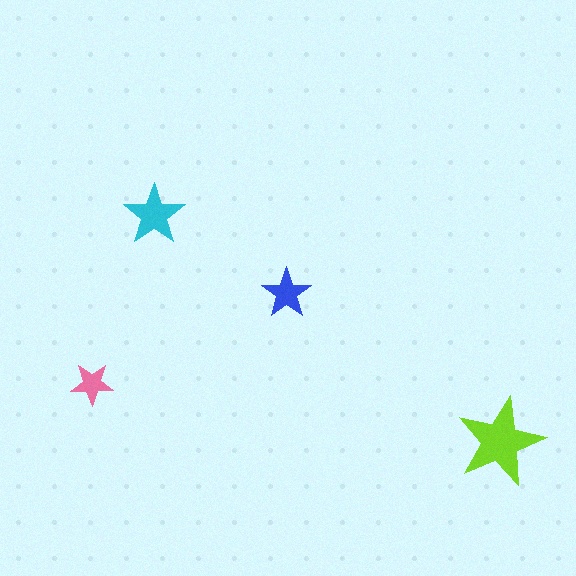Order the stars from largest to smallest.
the lime one, the cyan one, the blue one, the pink one.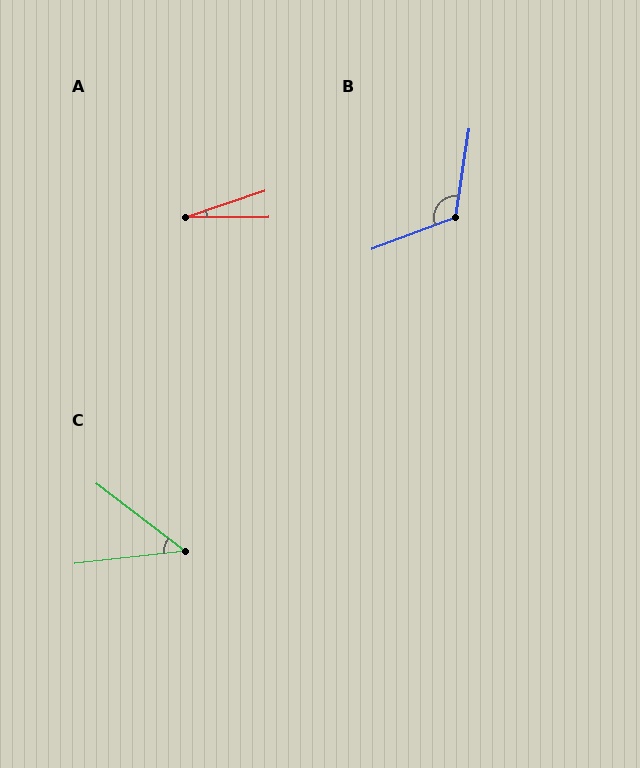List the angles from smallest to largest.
A (18°), C (44°), B (120°).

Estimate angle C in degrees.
Approximately 44 degrees.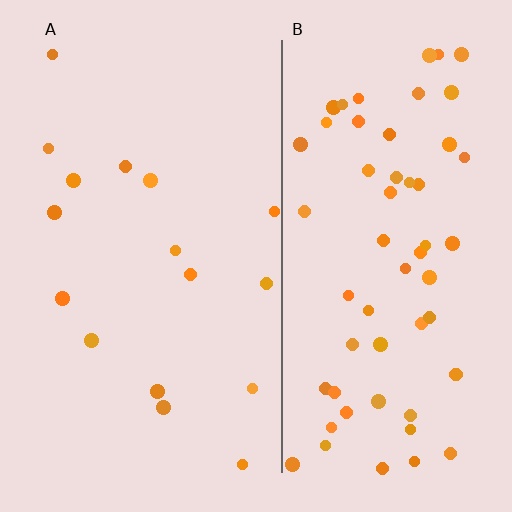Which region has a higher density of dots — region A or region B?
B (the right).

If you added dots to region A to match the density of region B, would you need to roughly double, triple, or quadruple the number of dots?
Approximately quadruple.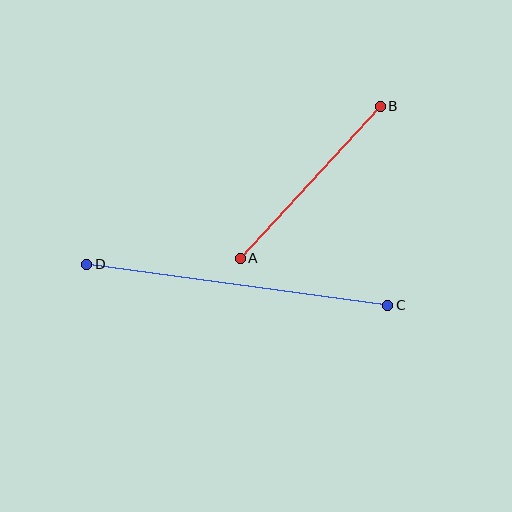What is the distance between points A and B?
The distance is approximately 206 pixels.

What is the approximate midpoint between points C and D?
The midpoint is at approximately (237, 285) pixels.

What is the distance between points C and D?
The distance is approximately 304 pixels.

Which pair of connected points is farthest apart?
Points C and D are farthest apart.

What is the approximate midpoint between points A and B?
The midpoint is at approximately (310, 182) pixels.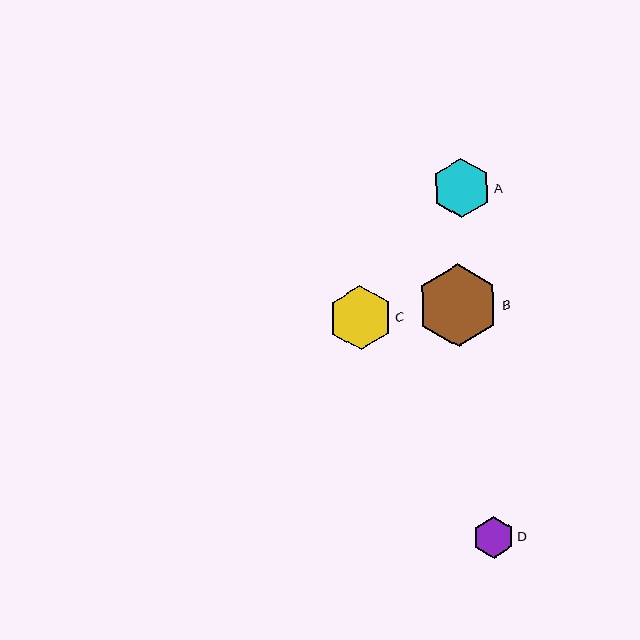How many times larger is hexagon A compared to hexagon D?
Hexagon A is approximately 1.4 times the size of hexagon D.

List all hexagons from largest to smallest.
From largest to smallest: B, C, A, D.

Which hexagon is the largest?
Hexagon B is the largest with a size of approximately 83 pixels.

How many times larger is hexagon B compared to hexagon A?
Hexagon B is approximately 1.4 times the size of hexagon A.